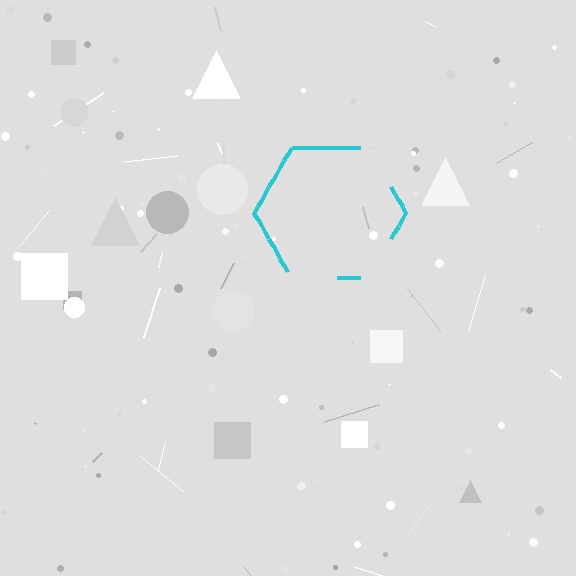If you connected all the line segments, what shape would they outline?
They would outline a hexagon.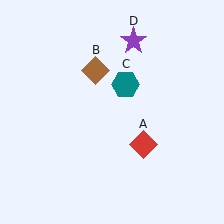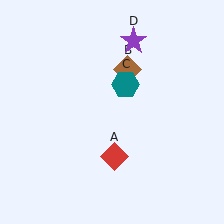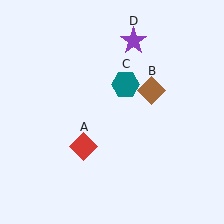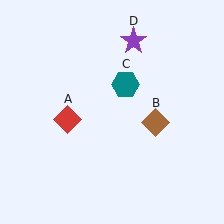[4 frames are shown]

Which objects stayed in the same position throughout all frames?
Teal hexagon (object C) and purple star (object D) remained stationary.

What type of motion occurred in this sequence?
The red diamond (object A), brown diamond (object B) rotated clockwise around the center of the scene.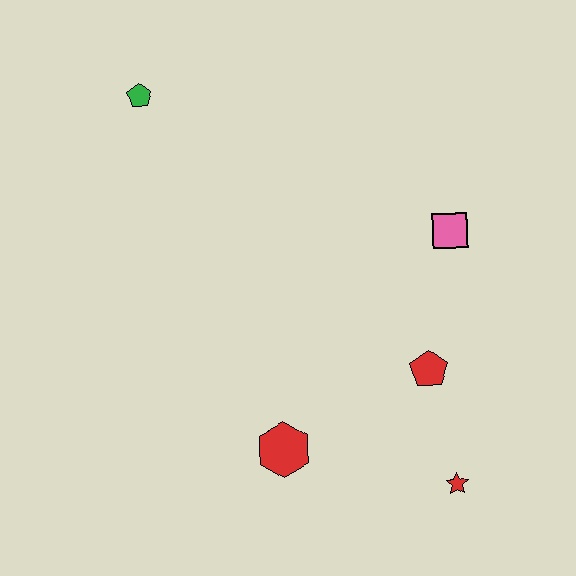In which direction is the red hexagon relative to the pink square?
The red hexagon is below the pink square.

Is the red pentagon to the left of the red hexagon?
No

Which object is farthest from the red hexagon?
The green pentagon is farthest from the red hexagon.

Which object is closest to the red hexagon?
The red pentagon is closest to the red hexagon.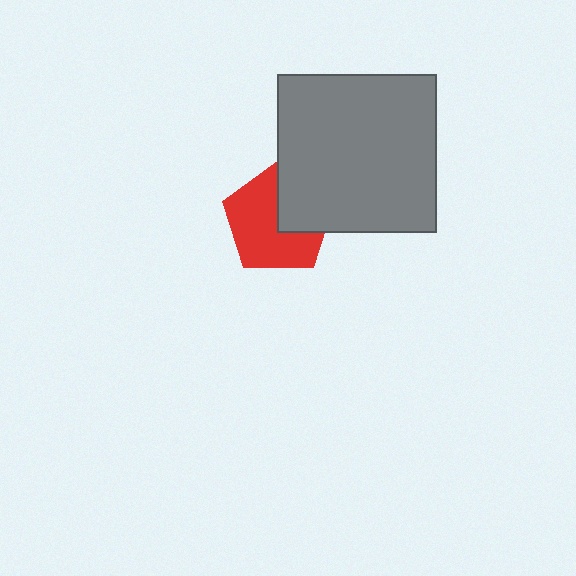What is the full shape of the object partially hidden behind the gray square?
The partially hidden object is a red pentagon.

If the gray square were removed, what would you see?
You would see the complete red pentagon.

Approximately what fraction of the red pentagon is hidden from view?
Roughly 34% of the red pentagon is hidden behind the gray square.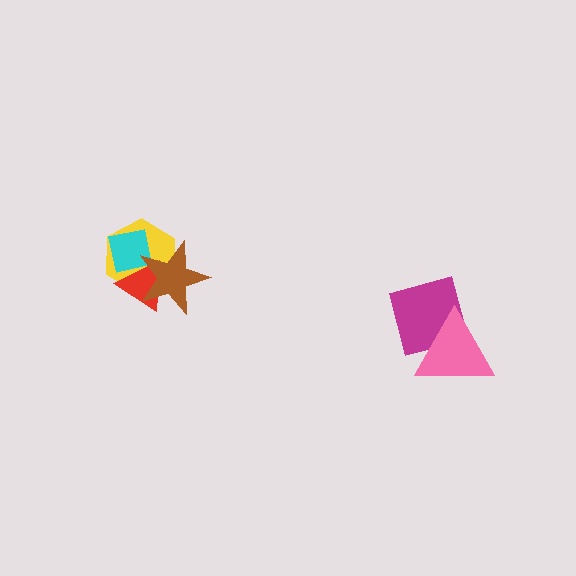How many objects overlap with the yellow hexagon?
3 objects overlap with the yellow hexagon.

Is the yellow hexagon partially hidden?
Yes, it is partially covered by another shape.